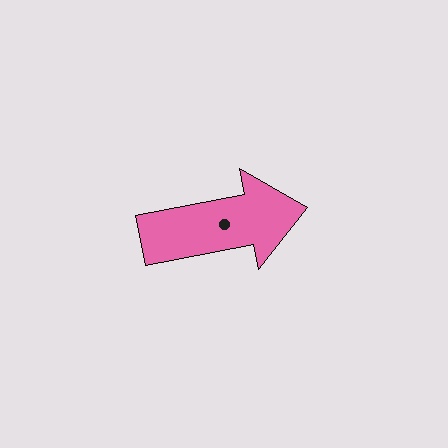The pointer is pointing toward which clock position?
Roughly 3 o'clock.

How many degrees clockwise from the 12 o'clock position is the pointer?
Approximately 79 degrees.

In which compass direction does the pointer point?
East.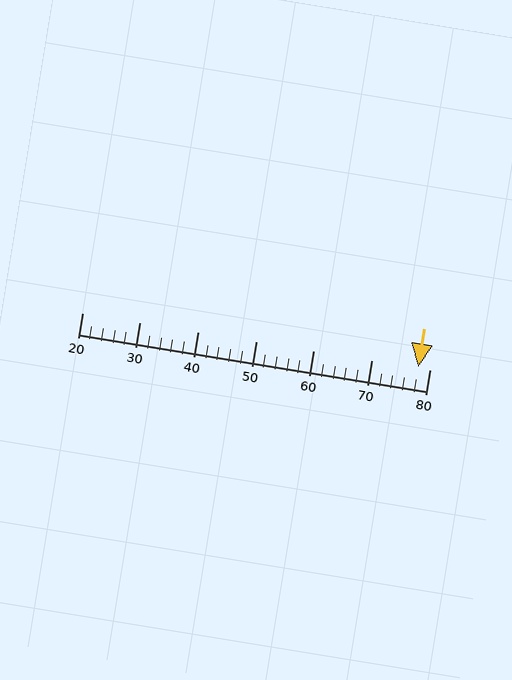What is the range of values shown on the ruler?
The ruler shows values from 20 to 80.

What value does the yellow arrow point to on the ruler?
The yellow arrow points to approximately 78.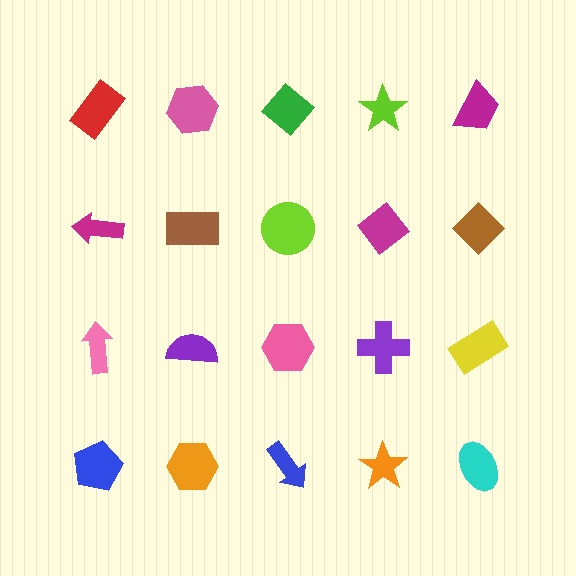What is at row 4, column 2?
An orange hexagon.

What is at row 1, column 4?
A lime star.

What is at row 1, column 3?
A green diamond.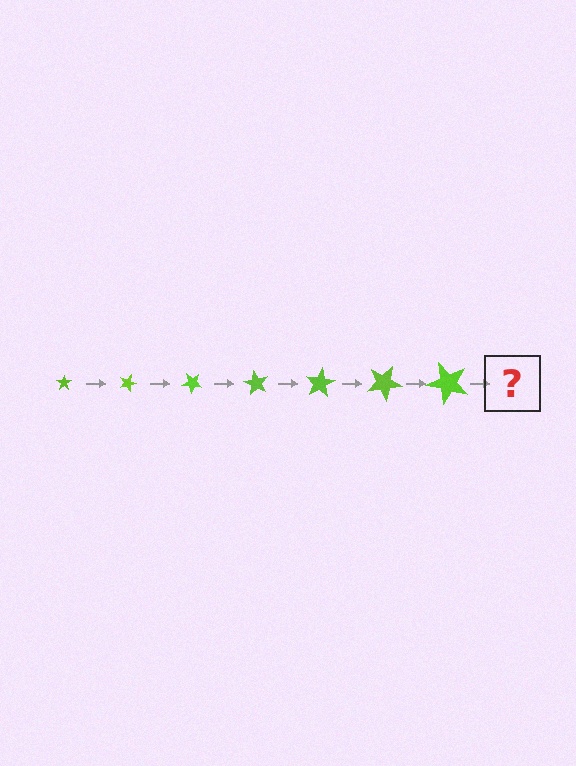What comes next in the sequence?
The next element should be a star, larger than the previous one and rotated 140 degrees from the start.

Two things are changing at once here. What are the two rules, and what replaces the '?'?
The two rules are that the star grows larger each step and it rotates 20 degrees each step. The '?' should be a star, larger than the previous one and rotated 140 degrees from the start.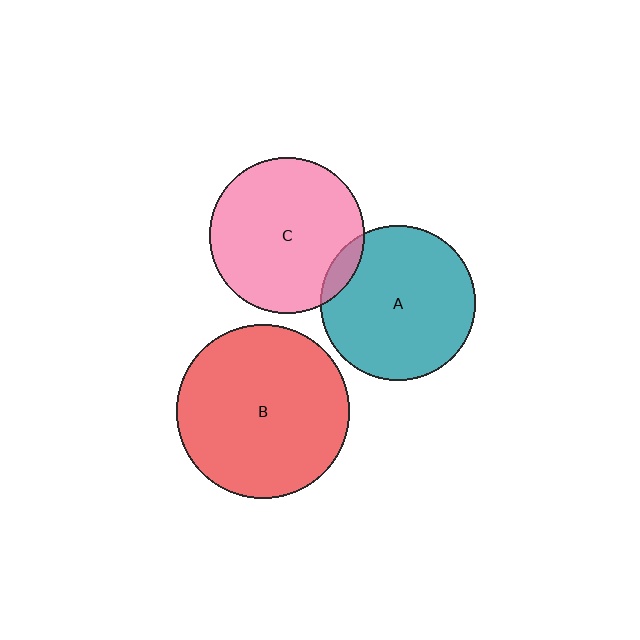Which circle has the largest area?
Circle B (red).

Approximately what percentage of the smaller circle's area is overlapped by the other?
Approximately 10%.